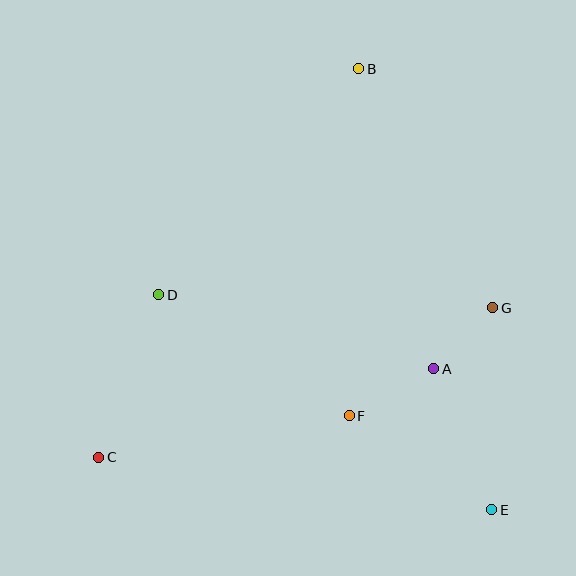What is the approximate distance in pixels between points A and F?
The distance between A and F is approximately 97 pixels.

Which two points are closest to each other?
Points A and G are closest to each other.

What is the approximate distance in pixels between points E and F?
The distance between E and F is approximately 171 pixels.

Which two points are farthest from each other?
Points B and C are farthest from each other.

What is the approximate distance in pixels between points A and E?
The distance between A and E is approximately 152 pixels.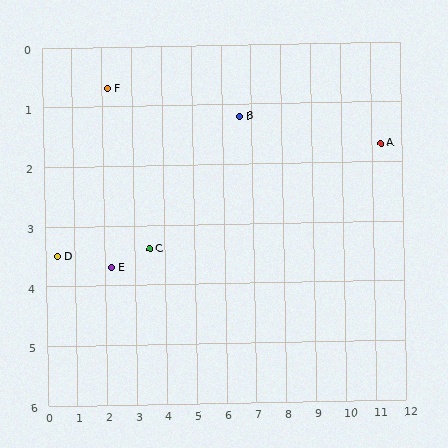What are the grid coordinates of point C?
Point C is at approximately (3.5, 3.4).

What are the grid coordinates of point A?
Point A is at approximately (11.3, 1.7).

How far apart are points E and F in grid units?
Points E and F are about 3.0 grid units apart.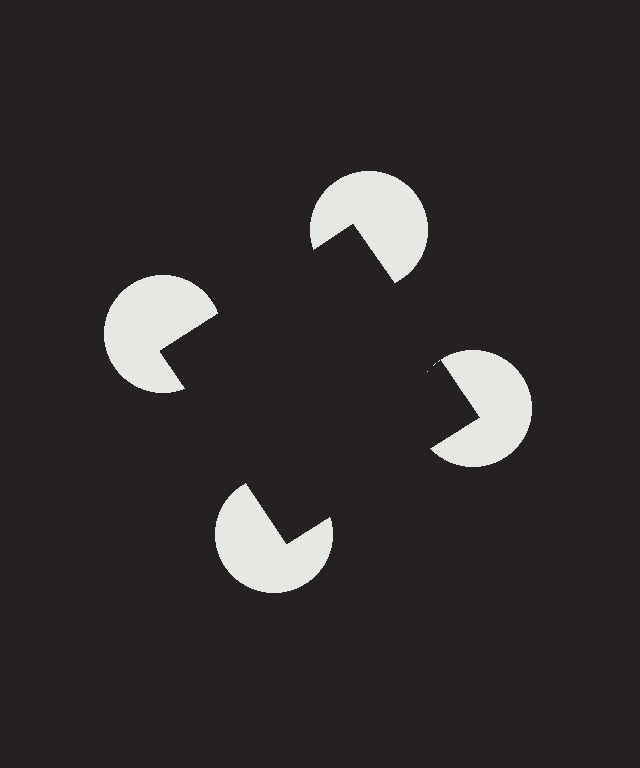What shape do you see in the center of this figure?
An illusory square — its edges are inferred from the aligned wedge cuts in the pac-man discs, not physically drawn.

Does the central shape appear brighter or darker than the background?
It typically appears slightly darker than the background, even though no actual brightness change is drawn.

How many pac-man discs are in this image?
There are 4 — one at each vertex of the illusory square.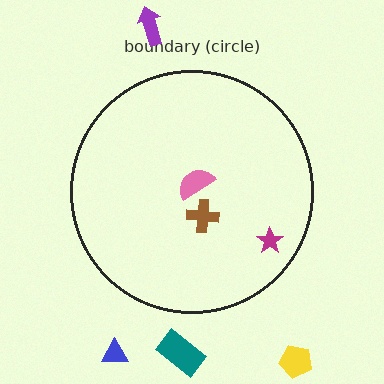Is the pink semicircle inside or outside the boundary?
Inside.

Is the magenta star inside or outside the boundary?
Inside.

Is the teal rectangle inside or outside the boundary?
Outside.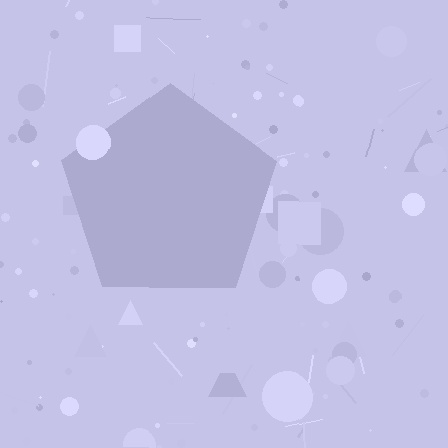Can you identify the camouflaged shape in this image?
The camouflaged shape is a pentagon.